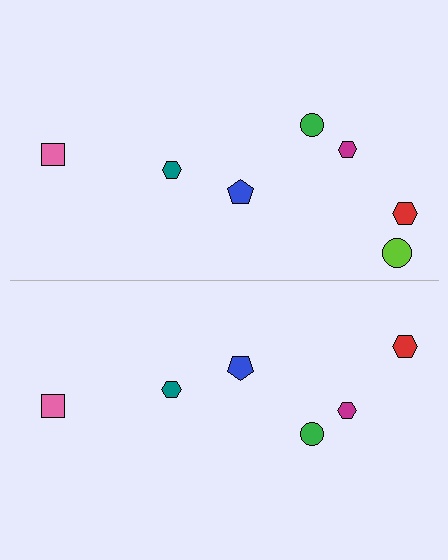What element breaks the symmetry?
A lime circle is missing from the bottom side.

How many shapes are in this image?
There are 13 shapes in this image.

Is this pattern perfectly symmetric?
No, the pattern is not perfectly symmetric. A lime circle is missing from the bottom side.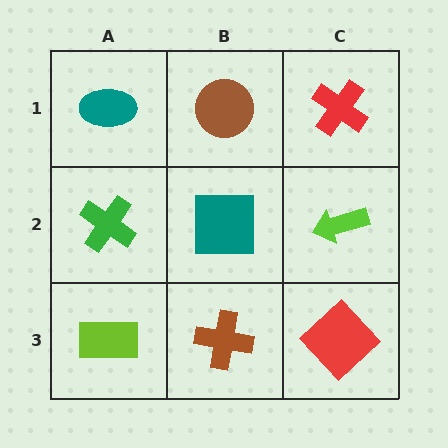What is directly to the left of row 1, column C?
A brown circle.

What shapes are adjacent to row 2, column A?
A teal ellipse (row 1, column A), a lime rectangle (row 3, column A), a teal square (row 2, column B).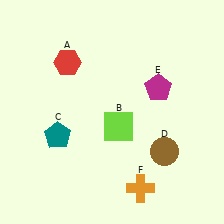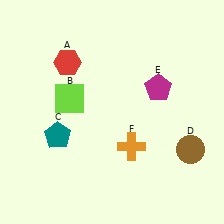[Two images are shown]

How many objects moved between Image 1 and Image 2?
3 objects moved between the two images.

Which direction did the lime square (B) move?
The lime square (B) moved left.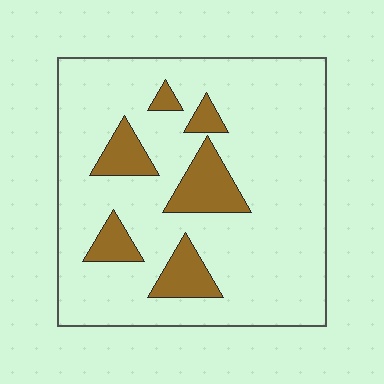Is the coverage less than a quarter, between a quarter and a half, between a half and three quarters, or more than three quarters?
Less than a quarter.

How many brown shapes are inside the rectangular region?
6.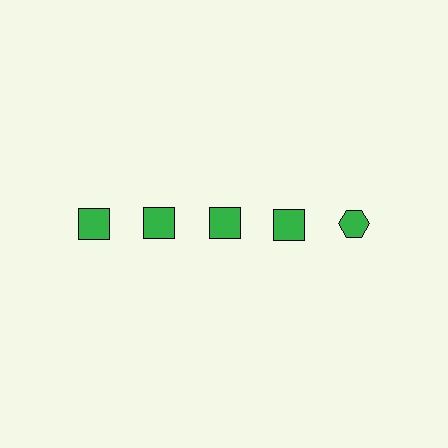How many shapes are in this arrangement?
There are 5 shapes arranged in a grid pattern.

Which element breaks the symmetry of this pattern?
The green hexagon in the top row, rightmost column breaks the symmetry. All other shapes are green squares.